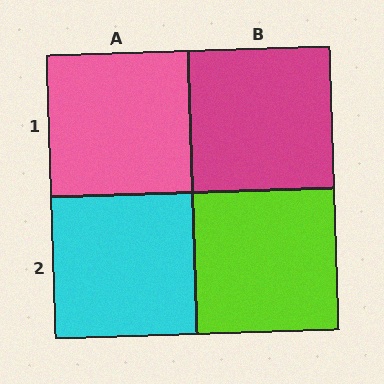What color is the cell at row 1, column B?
Magenta.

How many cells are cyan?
1 cell is cyan.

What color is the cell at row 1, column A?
Pink.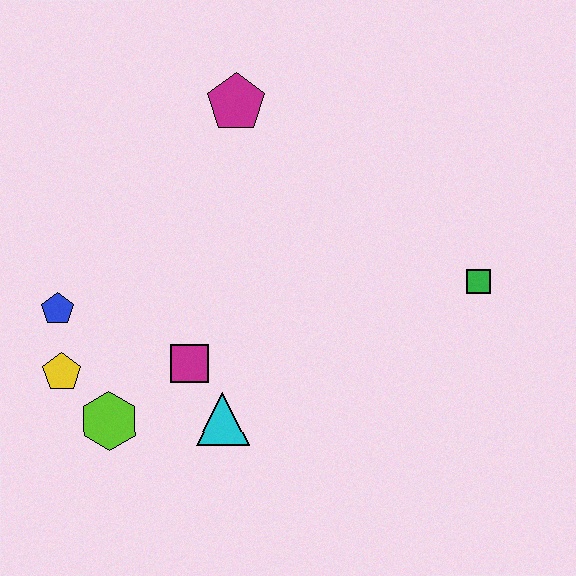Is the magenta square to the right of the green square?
No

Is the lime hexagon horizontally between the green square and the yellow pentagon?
Yes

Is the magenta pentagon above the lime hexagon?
Yes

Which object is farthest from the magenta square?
The green square is farthest from the magenta square.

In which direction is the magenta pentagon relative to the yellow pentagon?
The magenta pentagon is above the yellow pentagon.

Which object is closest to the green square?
The cyan triangle is closest to the green square.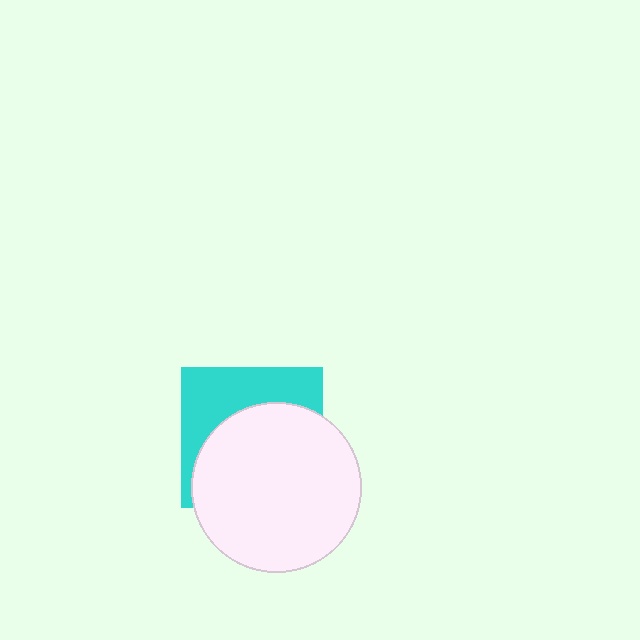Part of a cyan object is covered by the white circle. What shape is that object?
It is a square.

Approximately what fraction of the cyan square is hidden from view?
Roughly 61% of the cyan square is hidden behind the white circle.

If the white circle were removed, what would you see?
You would see the complete cyan square.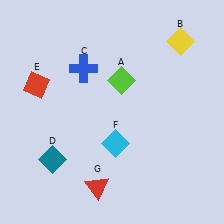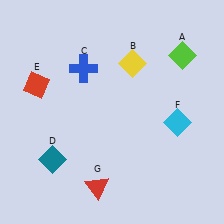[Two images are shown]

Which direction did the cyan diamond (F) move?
The cyan diamond (F) moved right.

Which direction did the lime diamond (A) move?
The lime diamond (A) moved right.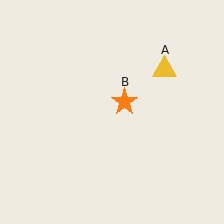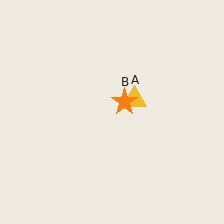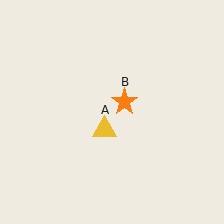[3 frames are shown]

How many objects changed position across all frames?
1 object changed position: yellow triangle (object A).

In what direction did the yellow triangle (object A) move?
The yellow triangle (object A) moved down and to the left.